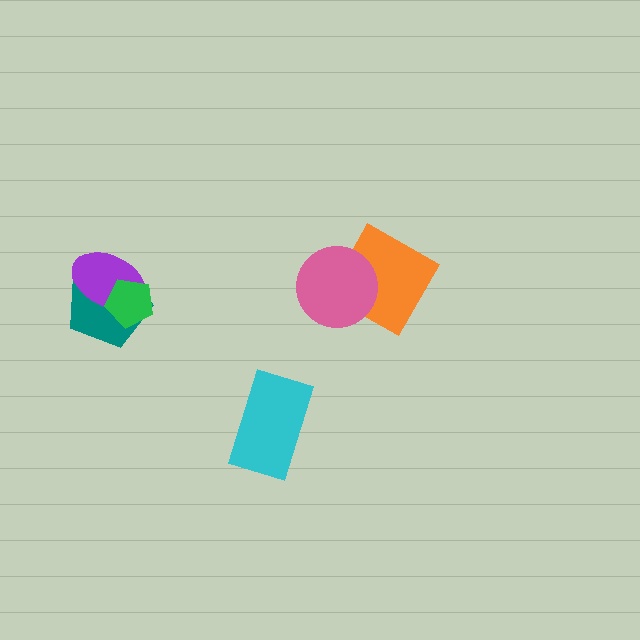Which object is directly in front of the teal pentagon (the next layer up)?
The purple ellipse is directly in front of the teal pentagon.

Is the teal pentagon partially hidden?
Yes, it is partially covered by another shape.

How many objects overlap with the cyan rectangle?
0 objects overlap with the cyan rectangle.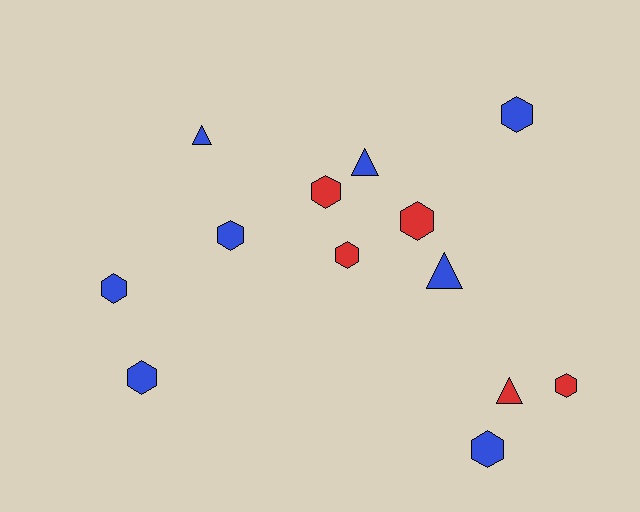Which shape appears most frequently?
Hexagon, with 9 objects.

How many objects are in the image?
There are 13 objects.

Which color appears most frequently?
Blue, with 8 objects.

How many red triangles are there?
There is 1 red triangle.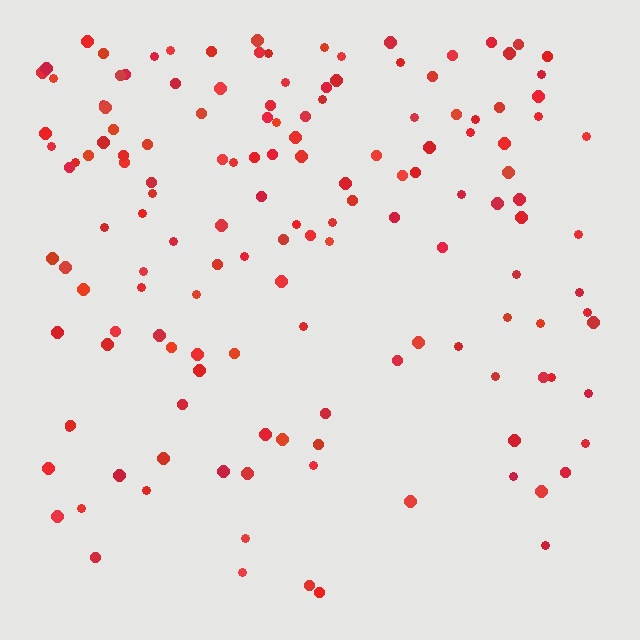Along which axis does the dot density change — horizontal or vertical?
Vertical.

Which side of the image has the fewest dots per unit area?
The bottom.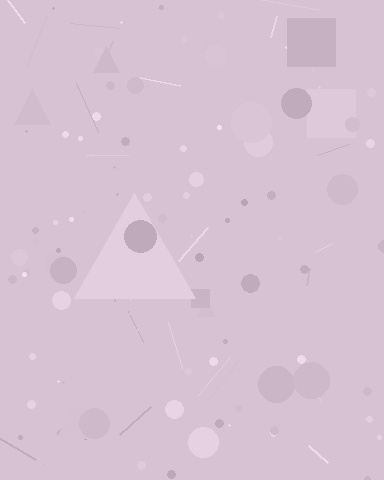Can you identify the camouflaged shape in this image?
The camouflaged shape is a triangle.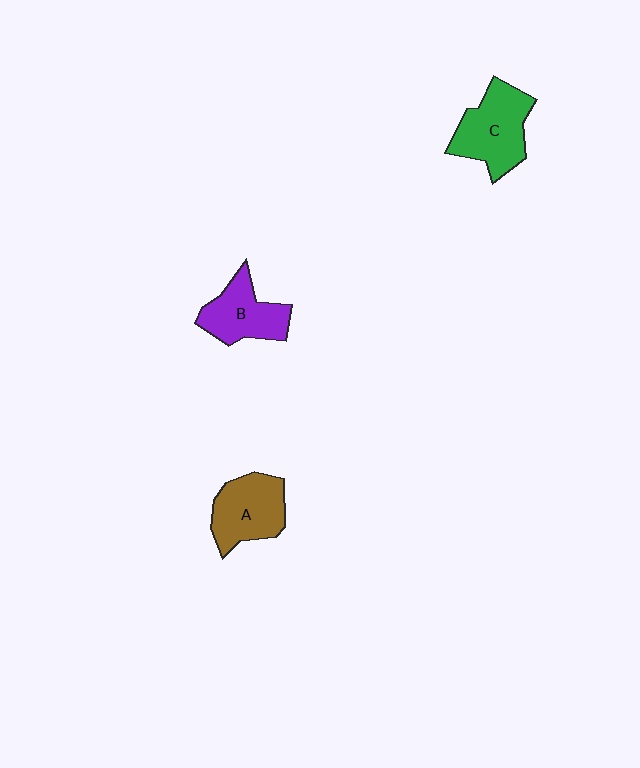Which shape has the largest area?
Shape C (green).